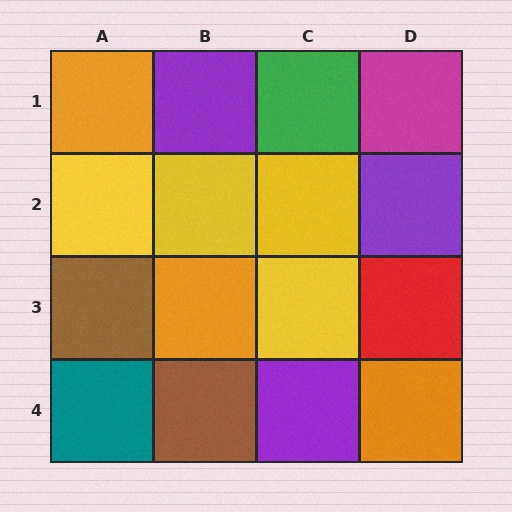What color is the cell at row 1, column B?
Purple.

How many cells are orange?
3 cells are orange.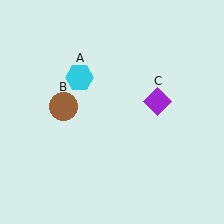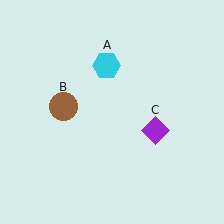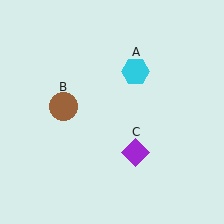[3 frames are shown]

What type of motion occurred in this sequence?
The cyan hexagon (object A), purple diamond (object C) rotated clockwise around the center of the scene.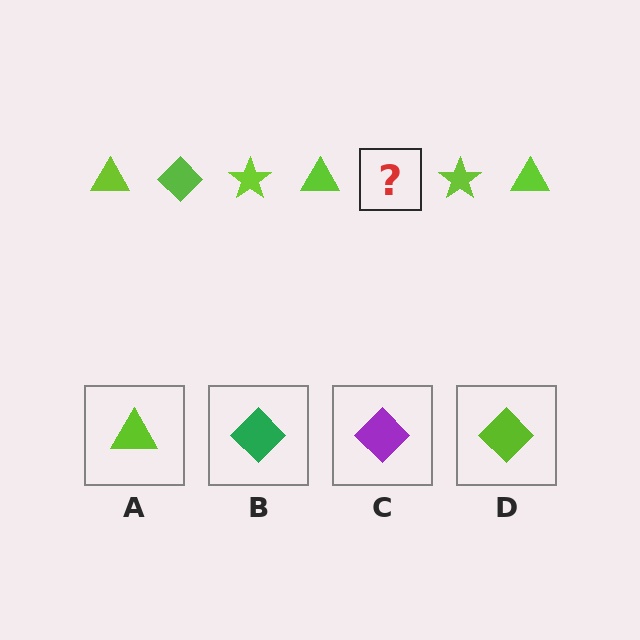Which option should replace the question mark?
Option D.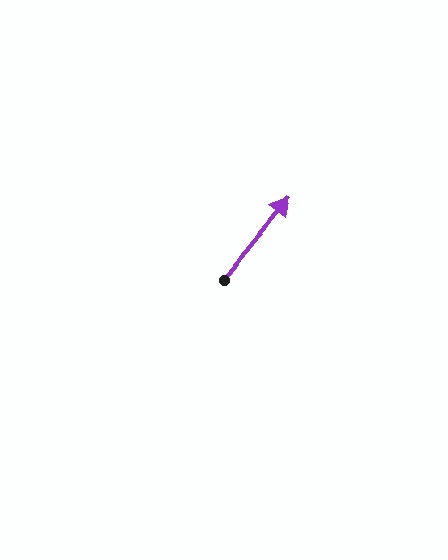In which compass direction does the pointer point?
Northeast.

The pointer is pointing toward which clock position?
Roughly 1 o'clock.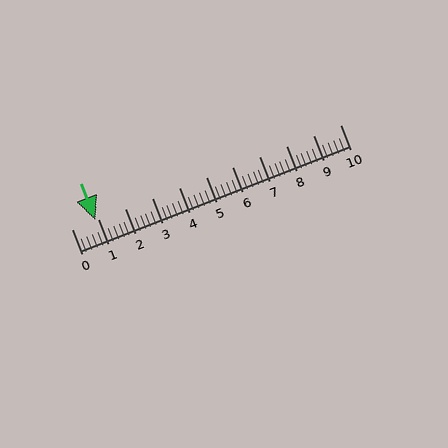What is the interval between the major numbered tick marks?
The major tick marks are spaced 1 units apart.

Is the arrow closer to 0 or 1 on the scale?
The arrow is closer to 1.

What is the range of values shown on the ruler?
The ruler shows values from 0 to 10.